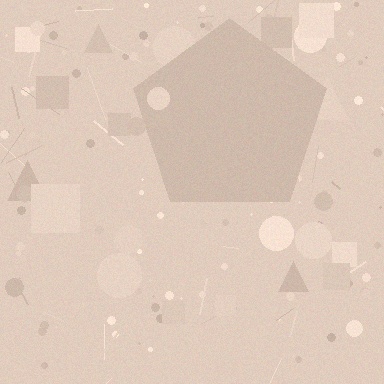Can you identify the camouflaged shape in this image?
The camouflaged shape is a pentagon.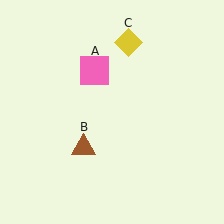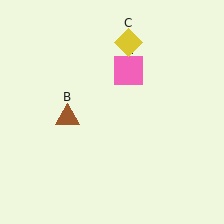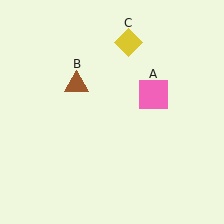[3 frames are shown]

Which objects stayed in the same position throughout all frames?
Yellow diamond (object C) remained stationary.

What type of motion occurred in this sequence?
The pink square (object A), brown triangle (object B) rotated clockwise around the center of the scene.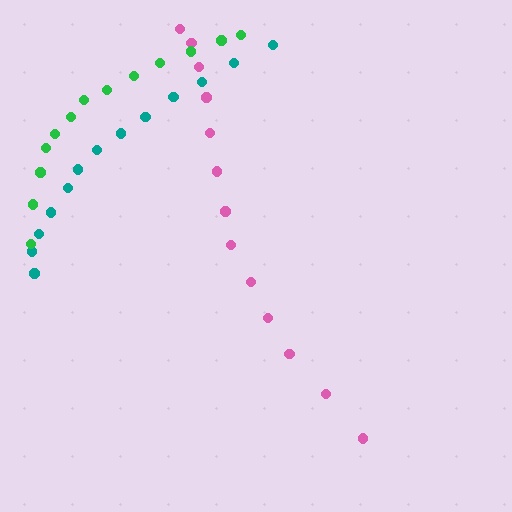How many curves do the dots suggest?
There are 3 distinct paths.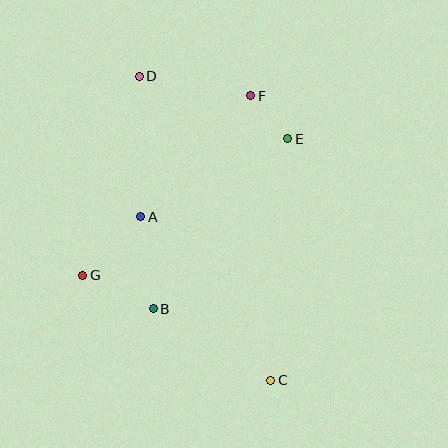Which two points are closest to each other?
Points E and F are closest to each other.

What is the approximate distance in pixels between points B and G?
The distance between B and G is approximately 78 pixels.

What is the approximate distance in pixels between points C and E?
The distance between C and E is approximately 242 pixels.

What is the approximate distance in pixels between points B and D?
The distance between B and D is approximately 233 pixels.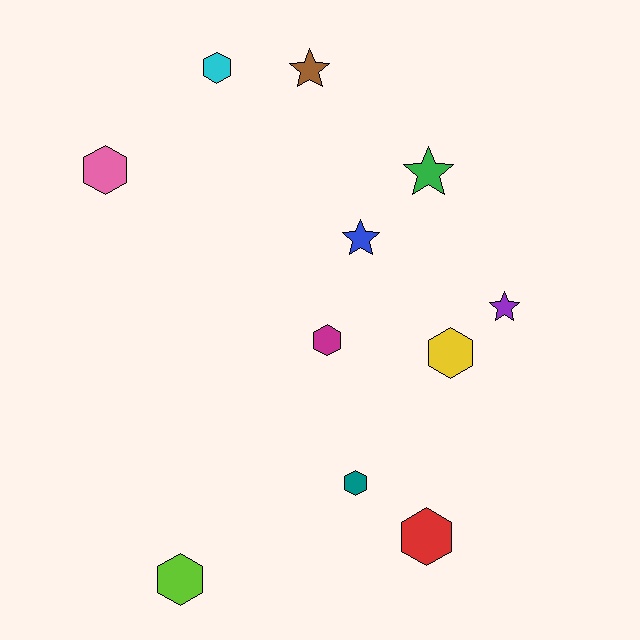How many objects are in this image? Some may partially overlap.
There are 11 objects.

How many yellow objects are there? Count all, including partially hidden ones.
There is 1 yellow object.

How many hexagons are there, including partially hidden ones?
There are 7 hexagons.